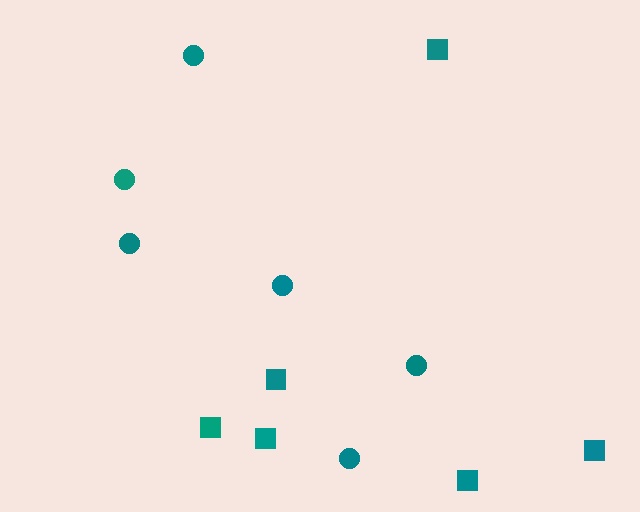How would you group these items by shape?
There are 2 groups: one group of squares (6) and one group of circles (6).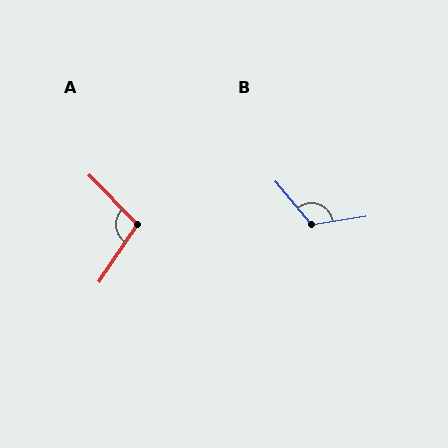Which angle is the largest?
B, at approximately 122 degrees.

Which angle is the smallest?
A, at approximately 102 degrees.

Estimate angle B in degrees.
Approximately 122 degrees.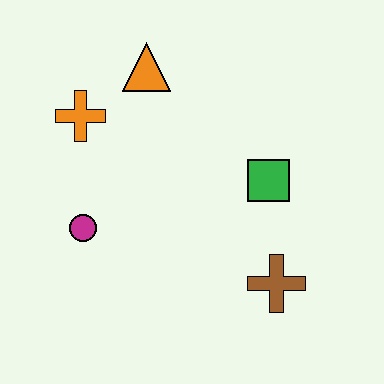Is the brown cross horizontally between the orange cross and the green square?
No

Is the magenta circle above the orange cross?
No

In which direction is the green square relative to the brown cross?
The green square is above the brown cross.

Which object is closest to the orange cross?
The orange triangle is closest to the orange cross.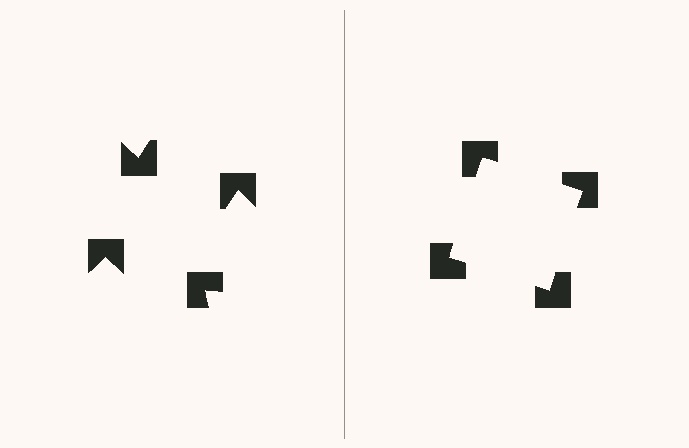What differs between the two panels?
The notched squares are positioned identically on both sides; only the wedge orientations differ. On the right they align to a square; on the left they are misaligned.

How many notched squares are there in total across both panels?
8 — 4 on each side.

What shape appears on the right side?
An illusory square.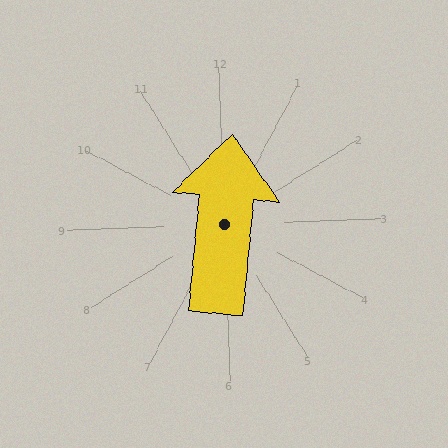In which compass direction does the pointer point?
North.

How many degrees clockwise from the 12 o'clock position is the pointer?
Approximately 7 degrees.